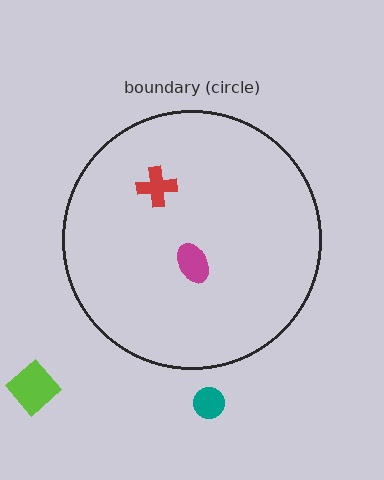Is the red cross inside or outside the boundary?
Inside.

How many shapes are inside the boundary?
2 inside, 2 outside.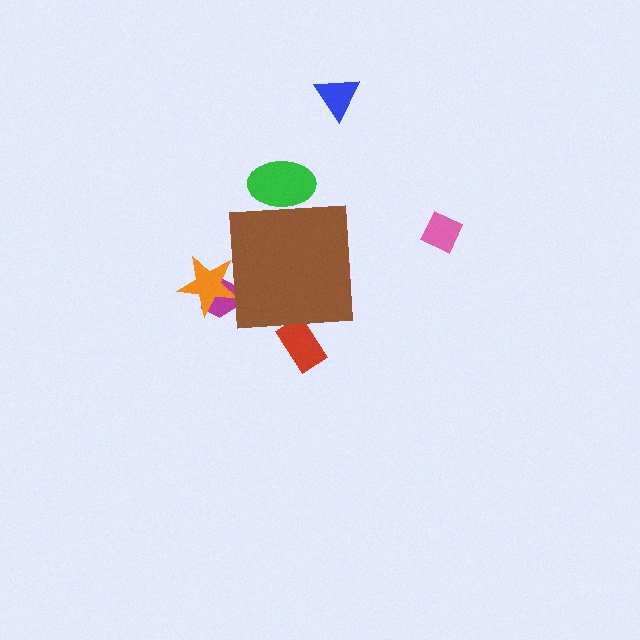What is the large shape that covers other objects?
A brown square.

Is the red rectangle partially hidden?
Yes, the red rectangle is partially hidden behind the brown square.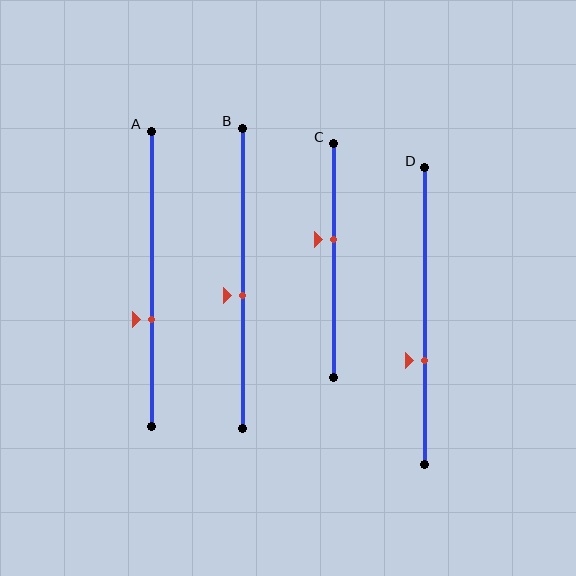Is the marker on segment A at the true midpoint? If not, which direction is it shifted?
No, the marker on segment A is shifted downward by about 14% of the segment length.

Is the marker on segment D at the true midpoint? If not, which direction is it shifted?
No, the marker on segment D is shifted downward by about 15% of the segment length.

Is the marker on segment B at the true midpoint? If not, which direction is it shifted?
No, the marker on segment B is shifted downward by about 6% of the segment length.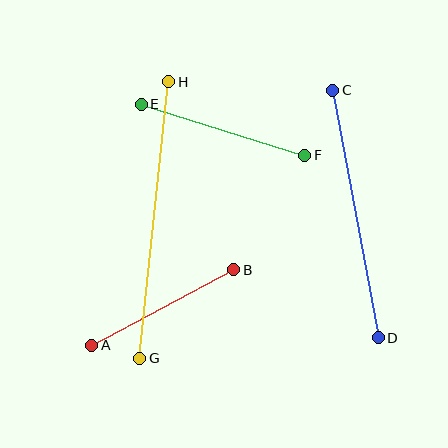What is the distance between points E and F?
The distance is approximately 171 pixels.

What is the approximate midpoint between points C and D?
The midpoint is at approximately (355, 214) pixels.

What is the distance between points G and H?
The distance is approximately 278 pixels.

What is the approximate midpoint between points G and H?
The midpoint is at approximately (154, 220) pixels.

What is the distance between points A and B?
The distance is approximately 161 pixels.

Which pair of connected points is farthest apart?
Points G and H are farthest apart.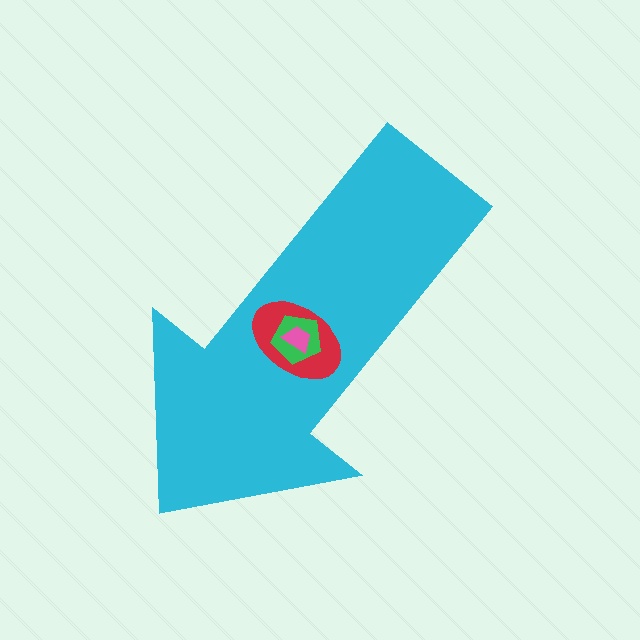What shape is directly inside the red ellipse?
The green pentagon.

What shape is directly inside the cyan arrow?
The red ellipse.